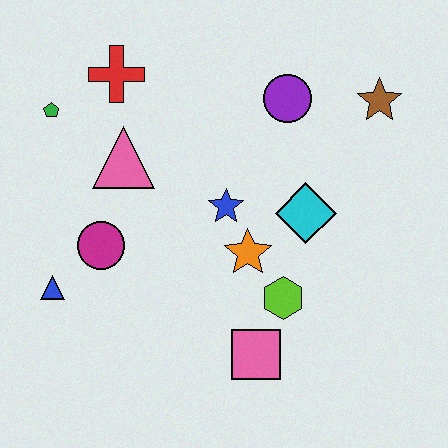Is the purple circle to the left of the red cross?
No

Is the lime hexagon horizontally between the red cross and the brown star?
Yes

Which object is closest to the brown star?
The purple circle is closest to the brown star.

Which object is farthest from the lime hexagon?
The green pentagon is farthest from the lime hexagon.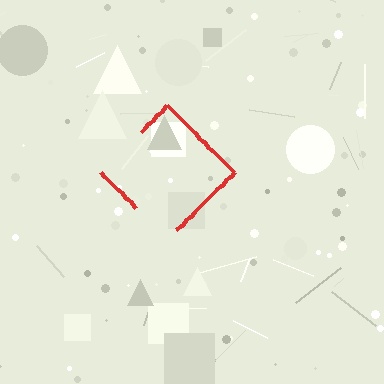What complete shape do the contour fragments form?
The contour fragments form a diamond.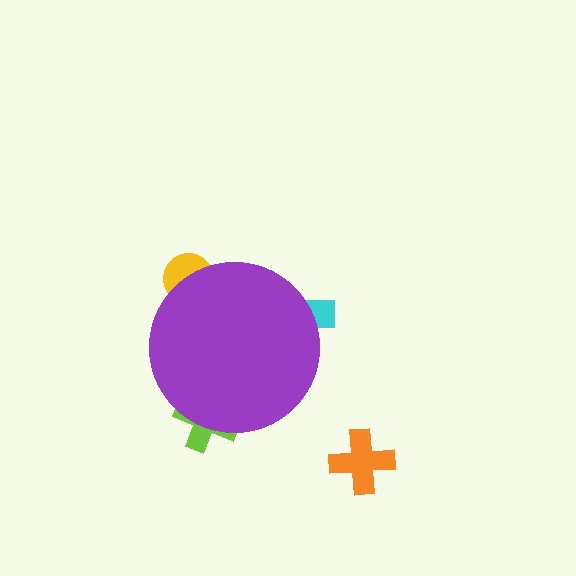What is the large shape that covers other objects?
A purple circle.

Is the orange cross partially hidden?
No, the orange cross is fully visible.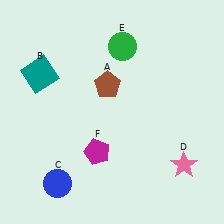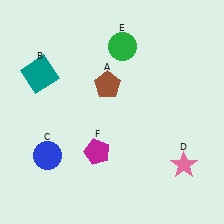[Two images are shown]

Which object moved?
The blue circle (C) moved up.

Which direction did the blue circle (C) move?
The blue circle (C) moved up.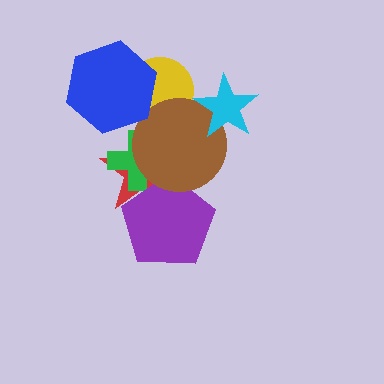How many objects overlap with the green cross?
3 objects overlap with the green cross.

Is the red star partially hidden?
Yes, it is partially covered by another shape.